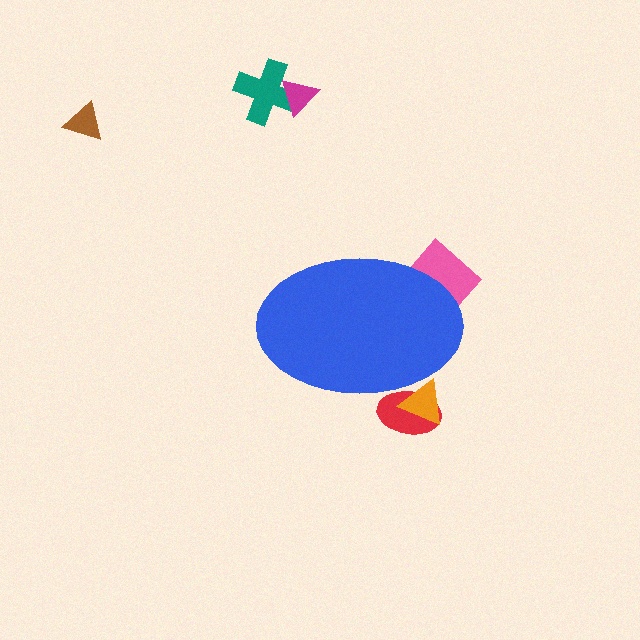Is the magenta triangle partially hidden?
No, the magenta triangle is fully visible.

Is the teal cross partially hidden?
No, the teal cross is fully visible.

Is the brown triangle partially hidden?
No, the brown triangle is fully visible.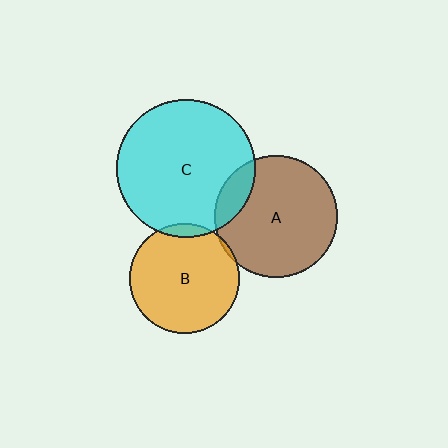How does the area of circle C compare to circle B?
Approximately 1.6 times.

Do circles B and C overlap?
Yes.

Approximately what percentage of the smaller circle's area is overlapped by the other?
Approximately 5%.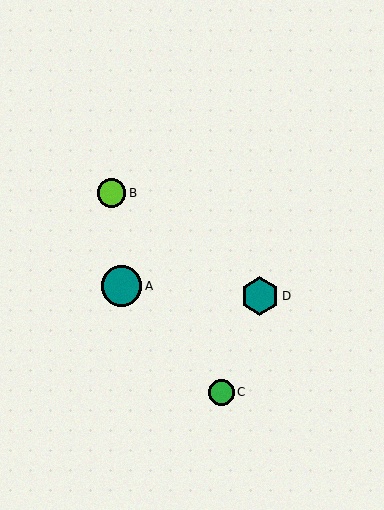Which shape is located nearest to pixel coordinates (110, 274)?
The teal circle (labeled A) at (121, 286) is nearest to that location.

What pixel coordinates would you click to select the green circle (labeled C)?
Click at (221, 392) to select the green circle C.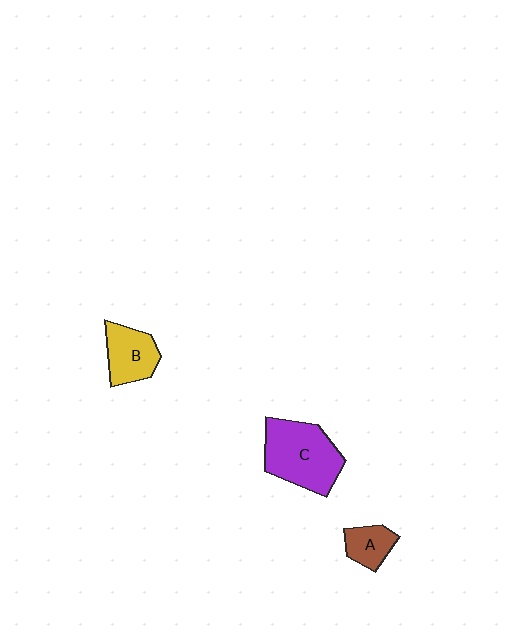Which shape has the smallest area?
Shape A (brown).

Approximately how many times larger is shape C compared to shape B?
Approximately 1.7 times.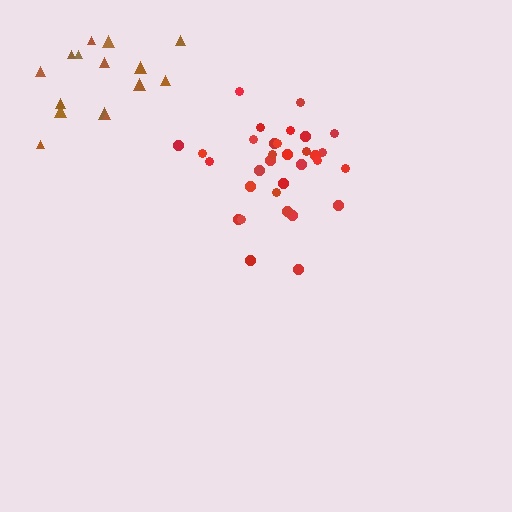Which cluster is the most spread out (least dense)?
Brown.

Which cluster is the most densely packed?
Red.